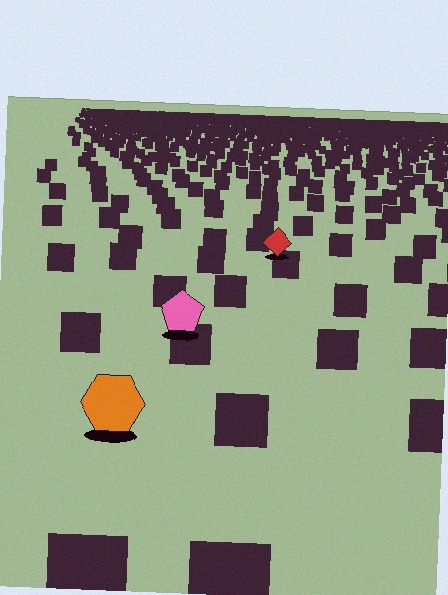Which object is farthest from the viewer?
The red diamond is farthest from the viewer. It appears smaller and the ground texture around it is denser.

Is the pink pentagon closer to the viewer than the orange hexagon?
No. The orange hexagon is closer — you can tell from the texture gradient: the ground texture is coarser near it.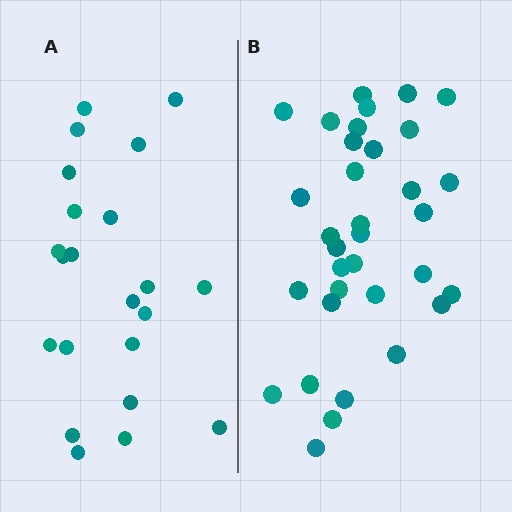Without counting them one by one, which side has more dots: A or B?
Region B (the right region) has more dots.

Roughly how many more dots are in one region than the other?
Region B has roughly 12 or so more dots than region A.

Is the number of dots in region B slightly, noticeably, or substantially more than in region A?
Region B has substantially more. The ratio is roughly 1.5 to 1.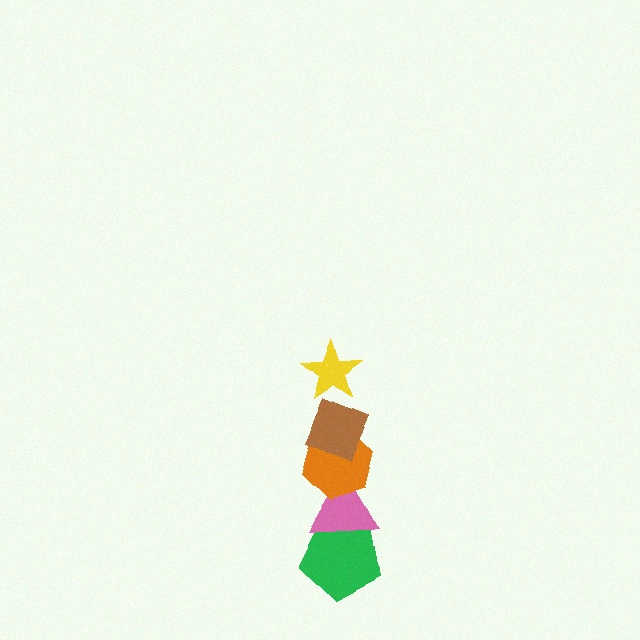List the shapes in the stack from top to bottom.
From top to bottom: the yellow star, the brown diamond, the orange hexagon, the pink triangle, the green pentagon.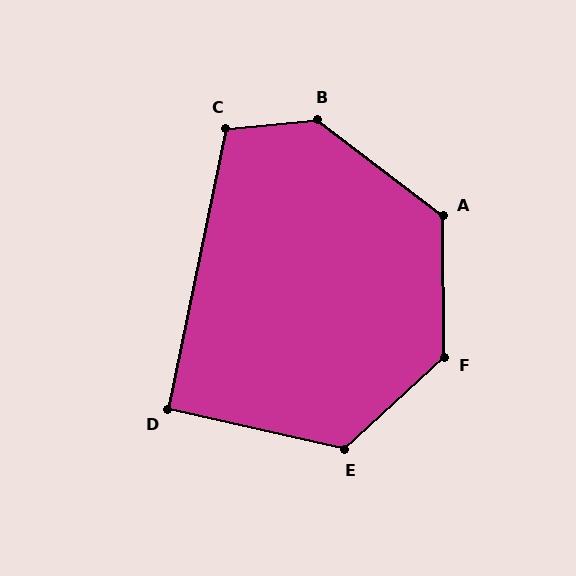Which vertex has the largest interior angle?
B, at approximately 137 degrees.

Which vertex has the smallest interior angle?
D, at approximately 91 degrees.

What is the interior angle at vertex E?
Approximately 125 degrees (obtuse).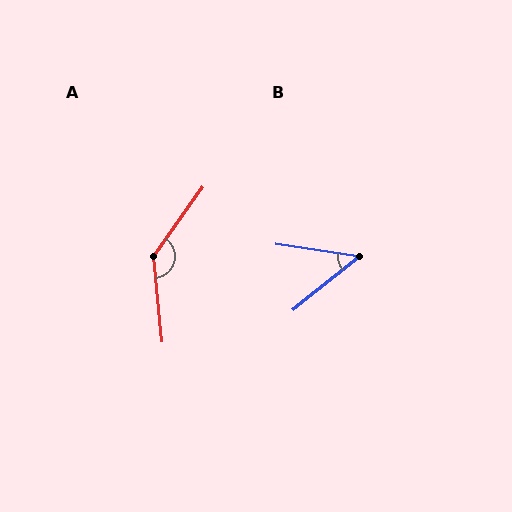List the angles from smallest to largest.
B (47°), A (139°).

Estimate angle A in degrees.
Approximately 139 degrees.